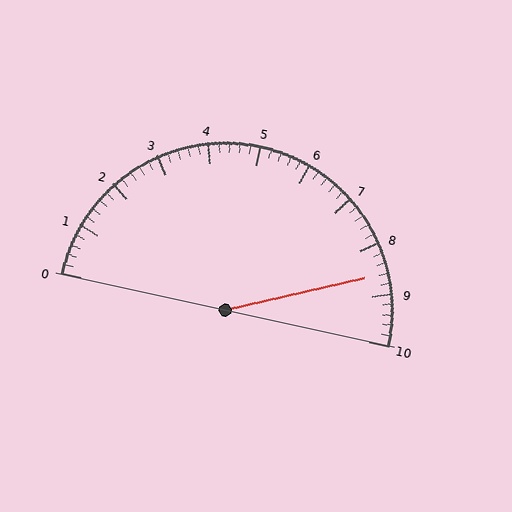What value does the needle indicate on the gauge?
The needle indicates approximately 8.6.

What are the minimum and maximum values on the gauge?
The gauge ranges from 0 to 10.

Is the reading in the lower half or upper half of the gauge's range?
The reading is in the upper half of the range (0 to 10).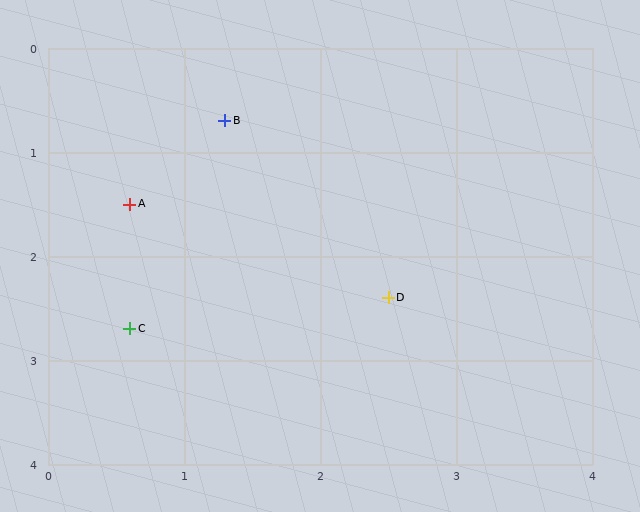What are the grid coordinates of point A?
Point A is at approximately (0.6, 1.5).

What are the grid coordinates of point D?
Point D is at approximately (2.5, 2.4).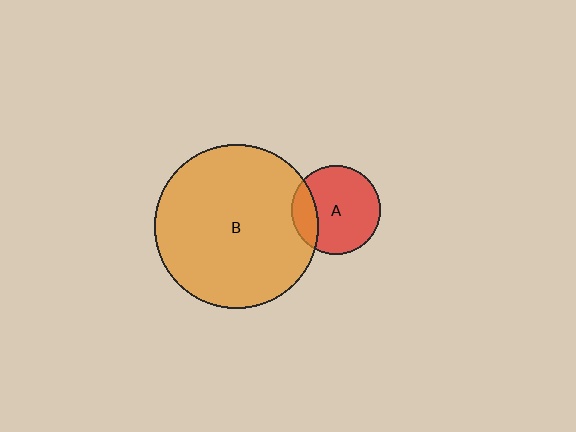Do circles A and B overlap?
Yes.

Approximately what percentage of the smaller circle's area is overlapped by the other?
Approximately 20%.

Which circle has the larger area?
Circle B (orange).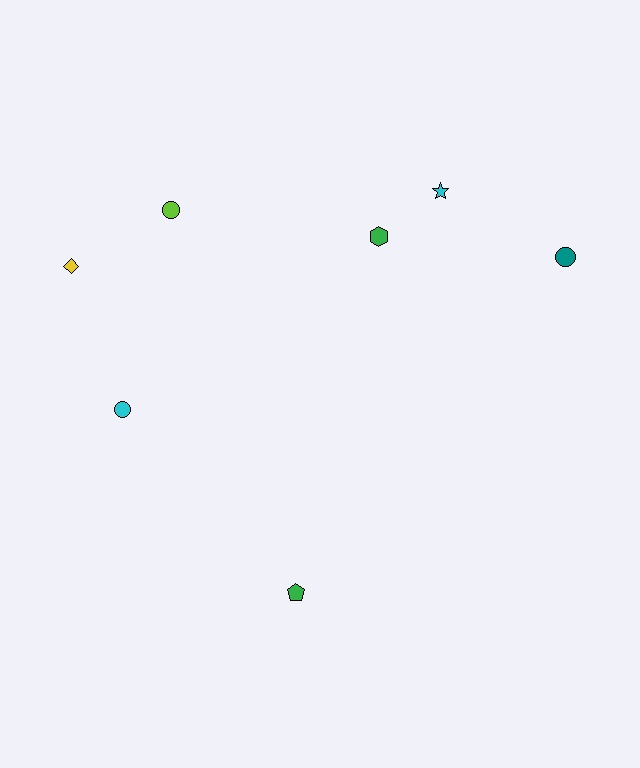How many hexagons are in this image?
There is 1 hexagon.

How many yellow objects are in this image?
There is 1 yellow object.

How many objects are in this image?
There are 7 objects.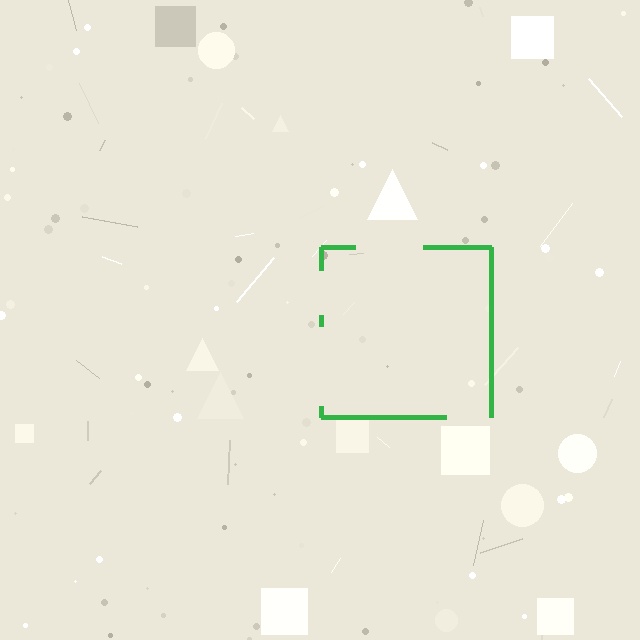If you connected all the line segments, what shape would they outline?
They would outline a square.